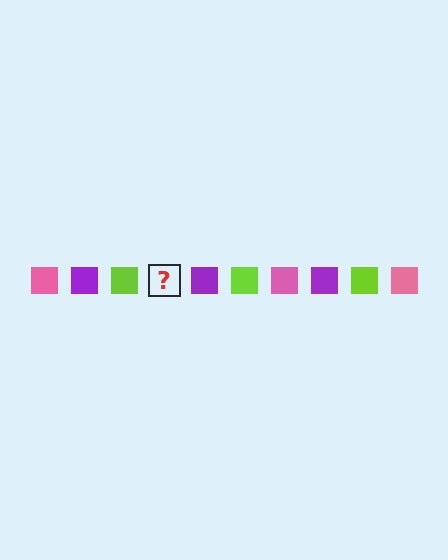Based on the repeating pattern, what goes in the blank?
The blank should be a pink square.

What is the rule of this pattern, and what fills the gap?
The rule is that the pattern cycles through pink, purple, lime squares. The gap should be filled with a pink square.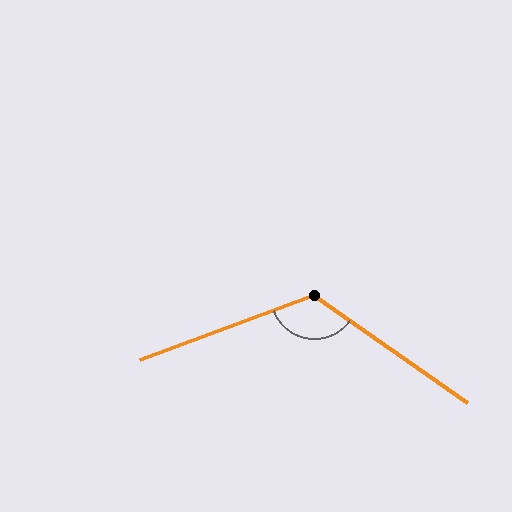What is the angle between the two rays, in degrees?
Approximately 124 degrees.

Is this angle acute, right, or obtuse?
It is obtuse.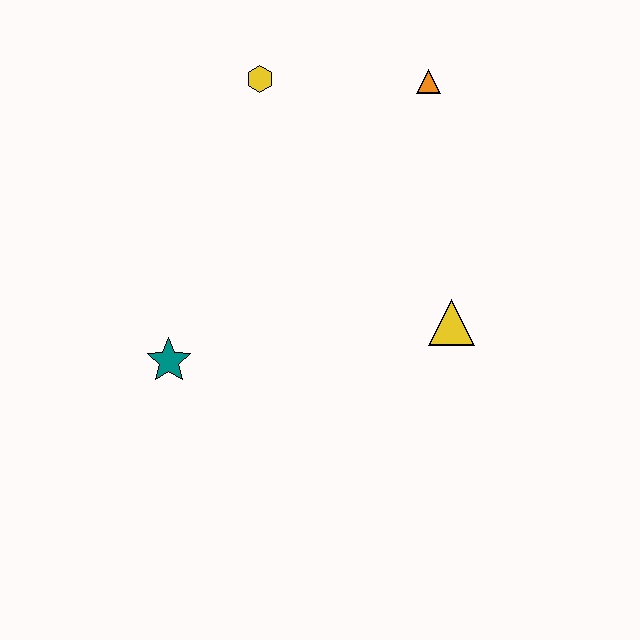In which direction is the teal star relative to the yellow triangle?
The teal star is to the left of the yellow triangle.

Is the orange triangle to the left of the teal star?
No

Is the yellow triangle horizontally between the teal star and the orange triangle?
No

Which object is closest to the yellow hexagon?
The orange triangle is closest to the yellow hexagon.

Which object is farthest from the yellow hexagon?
The yellow triangle is farthest from the yellow hexagon.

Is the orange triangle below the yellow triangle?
No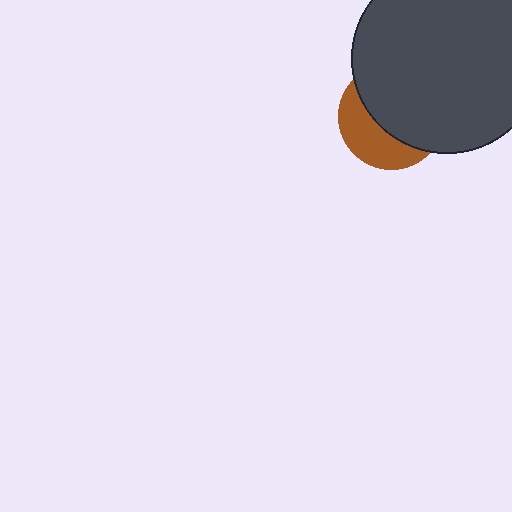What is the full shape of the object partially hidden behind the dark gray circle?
The partially hidden object is a brown circle.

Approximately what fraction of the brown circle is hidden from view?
Roughly 62% of the brown circle is hidden behind the dark gray circle.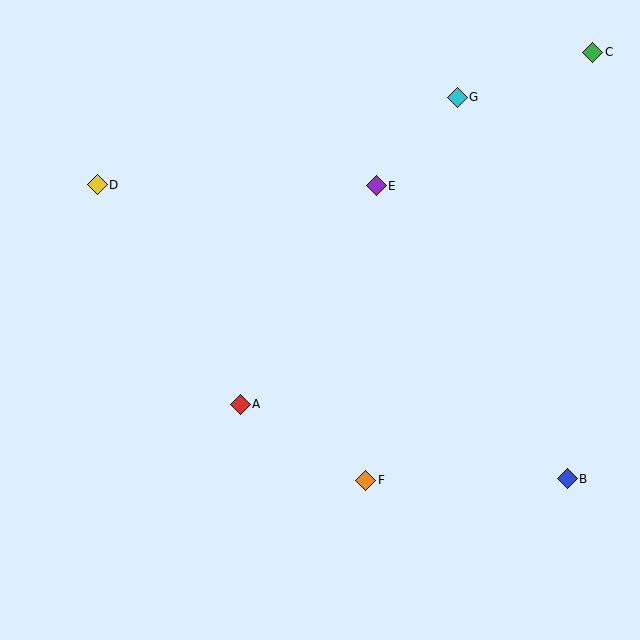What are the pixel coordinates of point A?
Point A is at (240, 404).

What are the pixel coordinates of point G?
Point G is at (457, 97).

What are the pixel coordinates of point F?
Point F is at (366, 480).